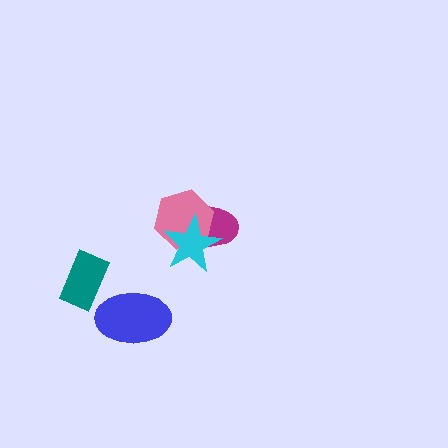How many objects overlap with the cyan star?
2 objects overlap with the cyan star.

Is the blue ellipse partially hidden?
No, no other shape covers it.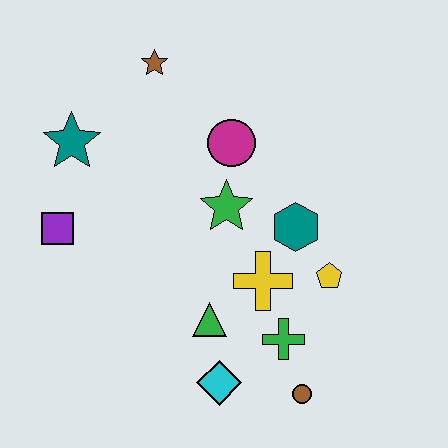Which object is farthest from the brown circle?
The brown star is farthest from the brown circle.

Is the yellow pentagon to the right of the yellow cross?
Yes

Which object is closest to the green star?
The magenta circle is closest to the green star.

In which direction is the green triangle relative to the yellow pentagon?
The green triangle is to the left of the yellow pentagon.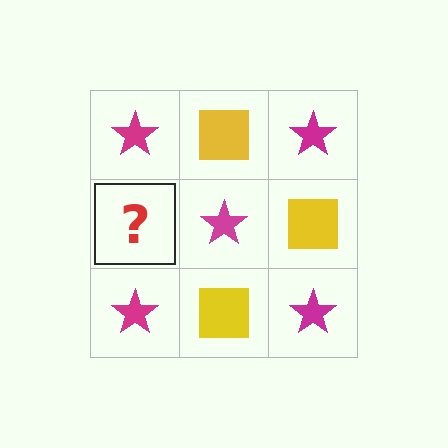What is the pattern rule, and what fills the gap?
The rule is that it alternates magenta star and yellow square in a checkerboard pattern. The gap should be filled with a yellow square.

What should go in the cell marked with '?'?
The missing cell should contain a yellow square.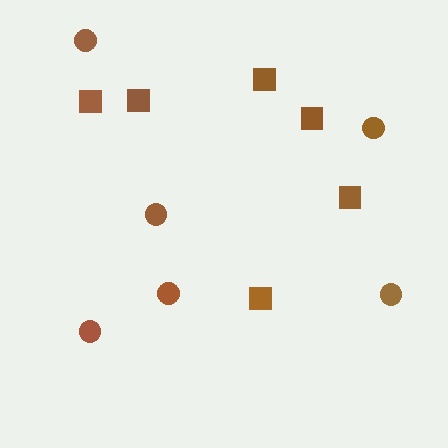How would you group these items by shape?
There are 2 groups: one group of circles (6) and one group of squares (6).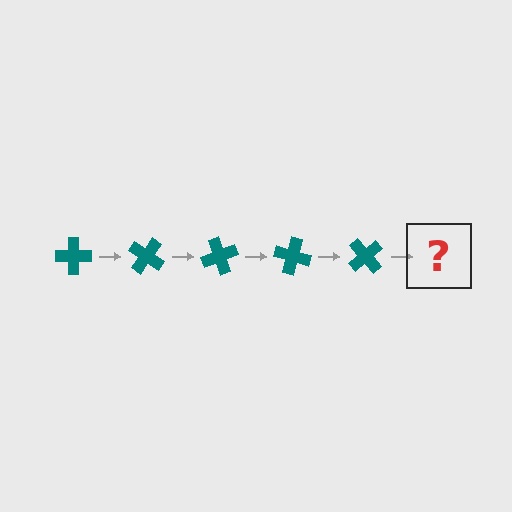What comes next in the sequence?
The next element should be a teal cross rotated 175 degrees.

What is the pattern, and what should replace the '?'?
The pattern is that the cross rotates 35 degrees each step. The '?' should be a teal cross rotated 175 degrees.